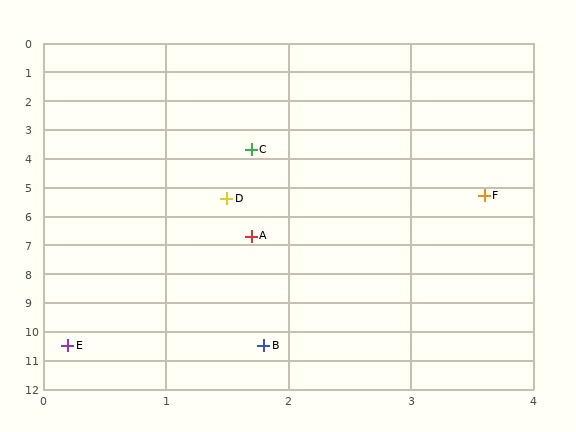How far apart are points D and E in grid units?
Points D and E are about 5.3 grid units apart.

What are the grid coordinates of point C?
Point C is at approximately (1.7, 3.7).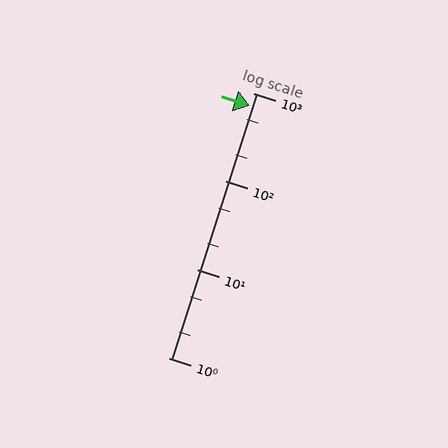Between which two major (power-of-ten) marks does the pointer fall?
The pointer is between 100 and 1000.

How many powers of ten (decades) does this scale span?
The scale spans 3 decades, from 1 to 1000.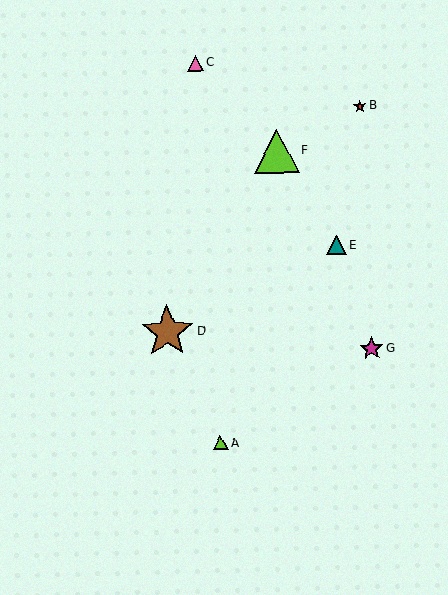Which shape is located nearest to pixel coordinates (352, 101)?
The red star (labeled B) at (360, 106) is nearest to that location.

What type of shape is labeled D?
Shape D is a brown star.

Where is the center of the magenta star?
The center of the magenta star is at (372, 349).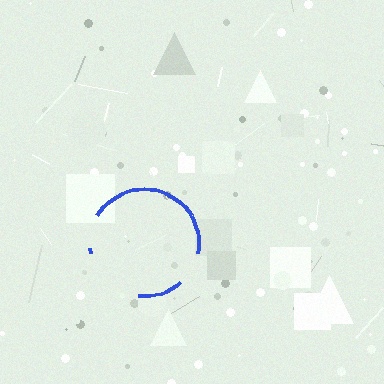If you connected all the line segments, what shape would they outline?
They would outline a circle.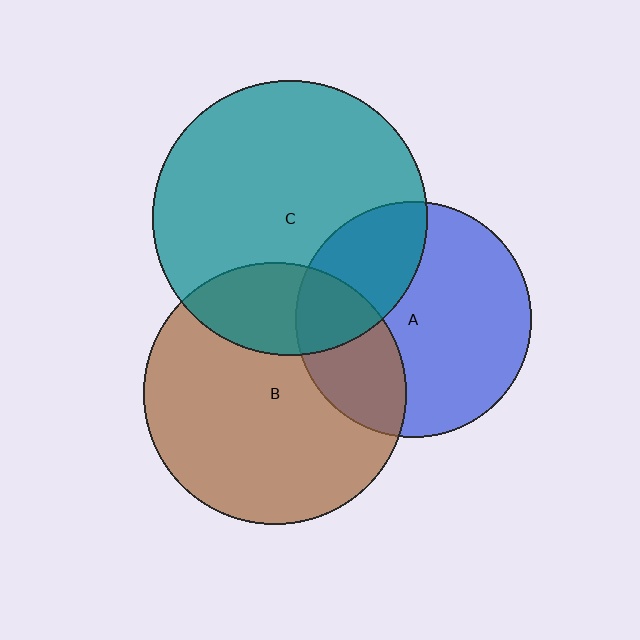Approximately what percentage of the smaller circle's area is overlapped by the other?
Approximately 30%.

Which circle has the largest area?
Circle C (teal).